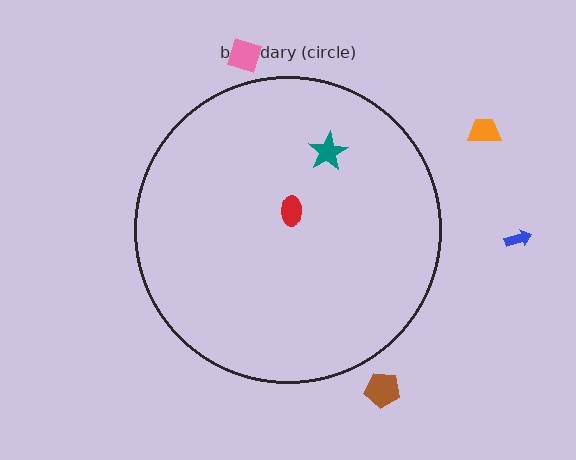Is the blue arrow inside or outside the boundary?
Outside.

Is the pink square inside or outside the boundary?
Outside.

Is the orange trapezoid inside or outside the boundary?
Outside.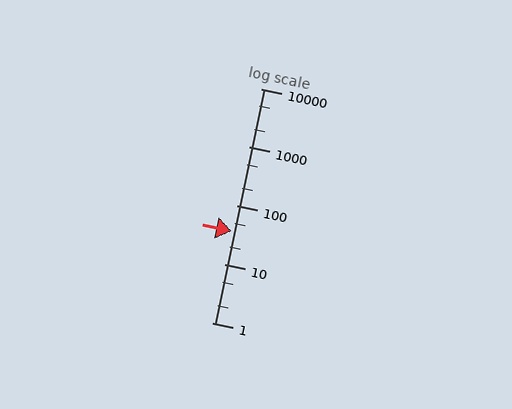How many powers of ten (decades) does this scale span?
The scale spans 4 decades, from 1 to 10000.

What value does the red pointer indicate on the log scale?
The pointer indicates approximately 37.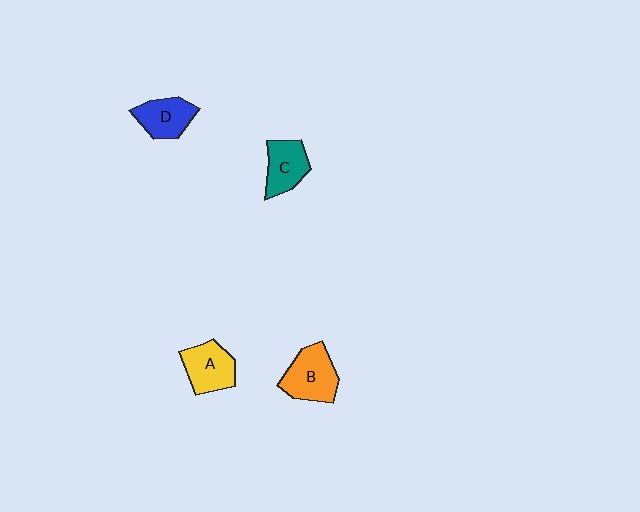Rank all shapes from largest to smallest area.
From largest to smallest: B (orange), A (yellow), C (teal), D (blue).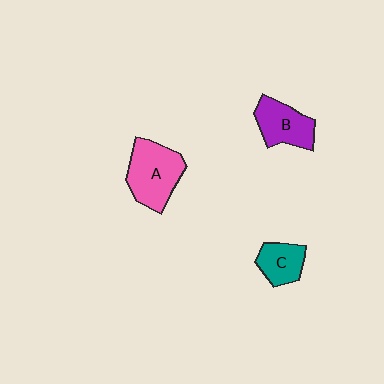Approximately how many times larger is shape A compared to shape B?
Approximately 1.3 times.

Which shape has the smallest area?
Shape C (teal).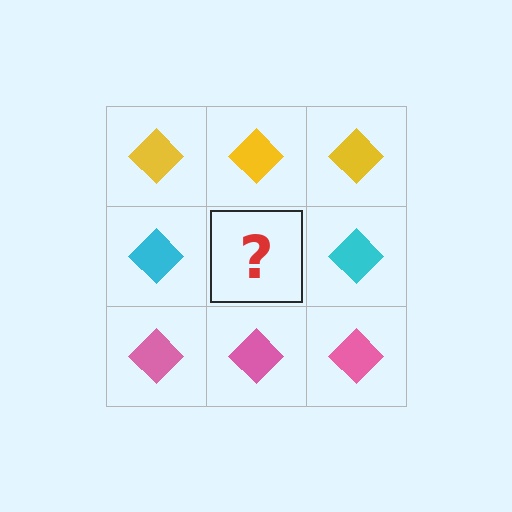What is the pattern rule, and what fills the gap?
The rule is that each row has a consistent color. The gap should be filled with a cyan diamond.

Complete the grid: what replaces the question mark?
The question mark should be replaced with a cyan diamond.